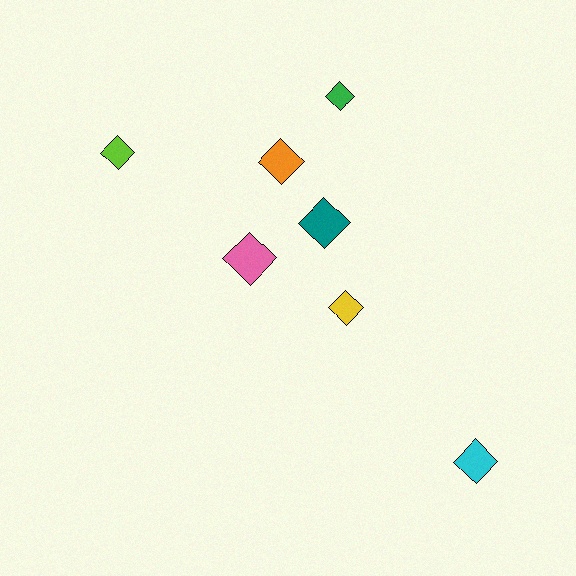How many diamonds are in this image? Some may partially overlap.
There are 7 diamonds.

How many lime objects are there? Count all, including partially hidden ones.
There is 1 lime object.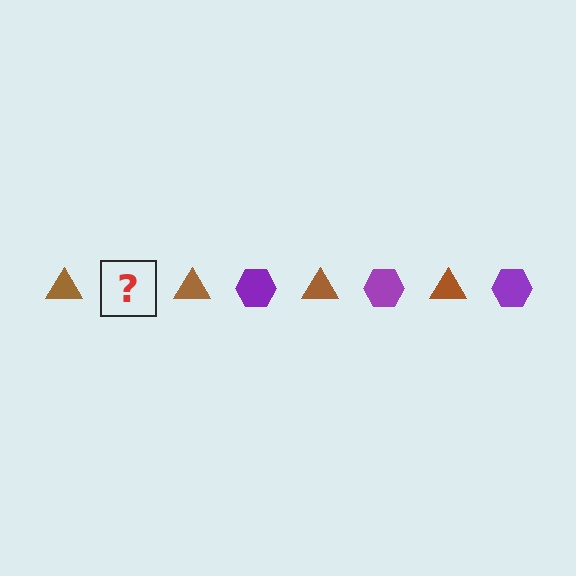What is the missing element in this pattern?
The missing element is a purple hexagon.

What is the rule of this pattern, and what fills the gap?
The rule is that the pattern alternates between brown triangle and purple hexagon. The gap should be filled with a purple hexagon.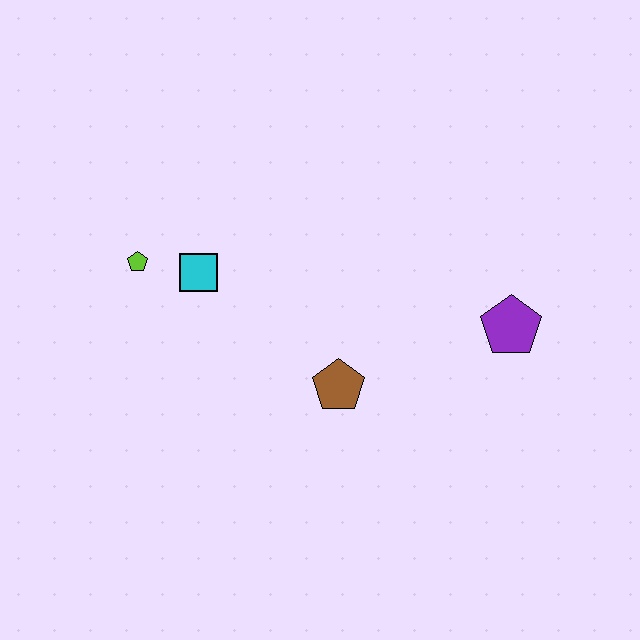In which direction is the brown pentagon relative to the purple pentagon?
The brown pentagon is to the left of the purple pentagon.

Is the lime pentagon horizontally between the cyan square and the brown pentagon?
No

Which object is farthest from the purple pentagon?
The lime pentagon is farthest from the purple pentagon.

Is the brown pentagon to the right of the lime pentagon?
Yes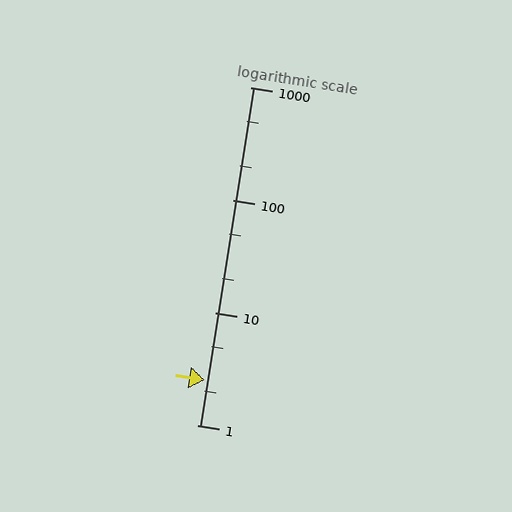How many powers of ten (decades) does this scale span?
The scale spans 3 decades, from 1 to 1000.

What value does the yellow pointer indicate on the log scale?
The pointer indicates approximately 2.5.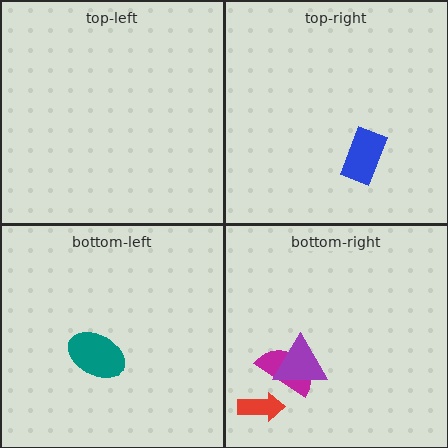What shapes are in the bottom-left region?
The teal ellipse.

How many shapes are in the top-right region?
1.